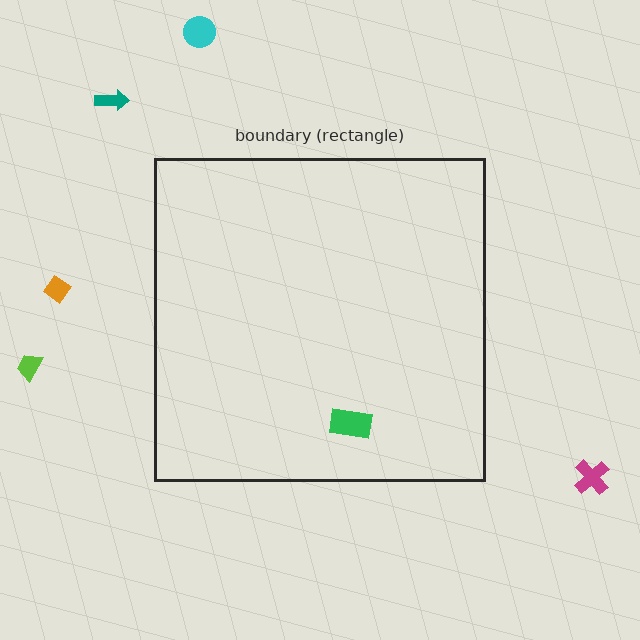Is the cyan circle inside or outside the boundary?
Outside.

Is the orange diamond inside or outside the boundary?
Outside.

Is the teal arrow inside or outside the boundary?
Outside.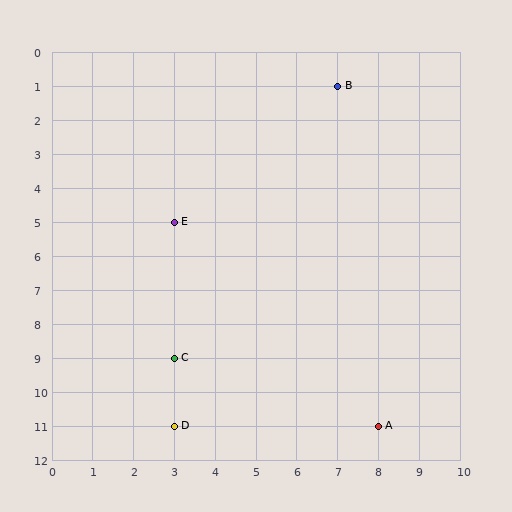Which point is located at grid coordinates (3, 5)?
Point E is at (3, 5).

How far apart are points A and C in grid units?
Points A and C are 5 columns and 2 rows apart (about 5.4 grid units diagonally).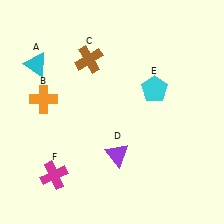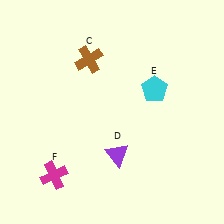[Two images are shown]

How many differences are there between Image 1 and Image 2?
There are 2 differences between the two images.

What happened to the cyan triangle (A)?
The cyan triangle (A) was removed in Image 2. It was in the top-left area of Image 1.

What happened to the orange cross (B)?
The orange cross (B) was removed in Image 2. It was in the top-left area of Image 1.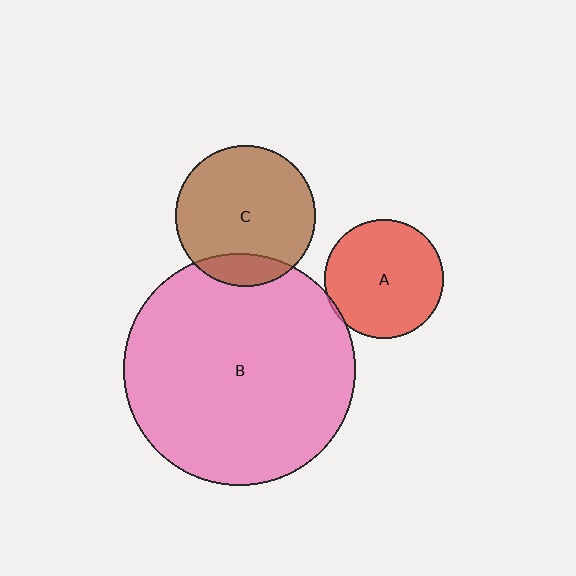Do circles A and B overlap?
Yes.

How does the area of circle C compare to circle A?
Approximately 1.4 times.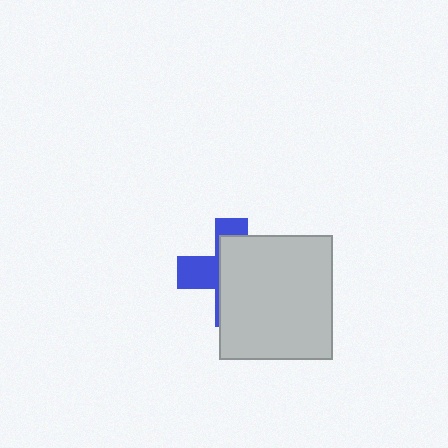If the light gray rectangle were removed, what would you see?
You would see the complete blue cross.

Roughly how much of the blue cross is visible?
A small part of it is visible (roughly 37%).